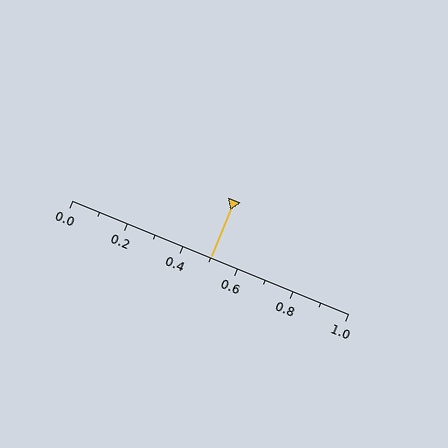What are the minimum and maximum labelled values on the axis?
The axis runs from 0.0 to 1.0.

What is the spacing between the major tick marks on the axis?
The major ticks are spaced 0.2 apart.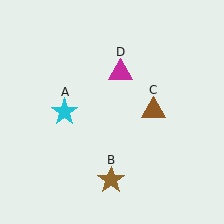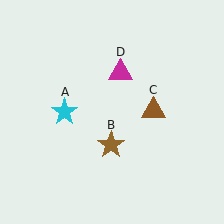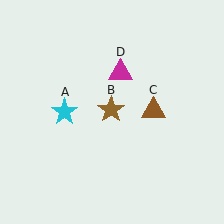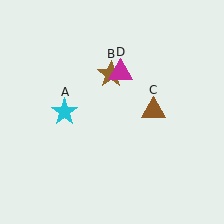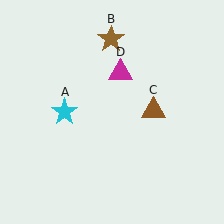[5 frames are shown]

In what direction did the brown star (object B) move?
The brown star (object B) moved up.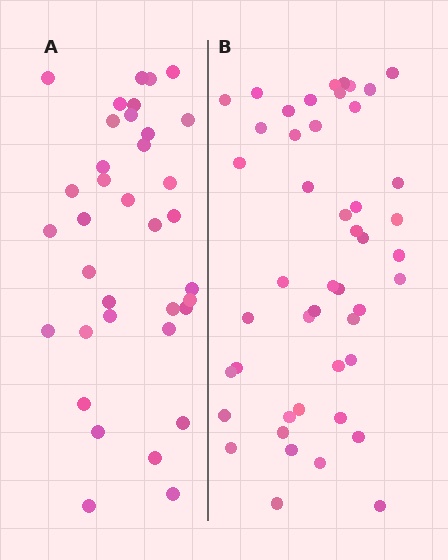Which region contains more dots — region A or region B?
Region B (the right region) has more dots.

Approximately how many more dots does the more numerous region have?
Region B has roughly 12 or so more dots than region A.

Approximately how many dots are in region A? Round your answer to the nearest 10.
About 40 dots. (The exact count is 36, which rounds to 40.)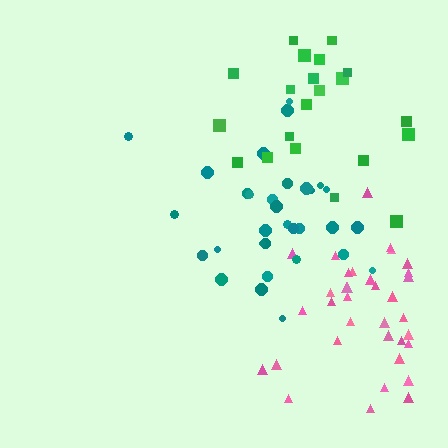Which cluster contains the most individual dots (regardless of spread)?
Pink (35).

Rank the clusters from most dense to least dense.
teal, pink, green.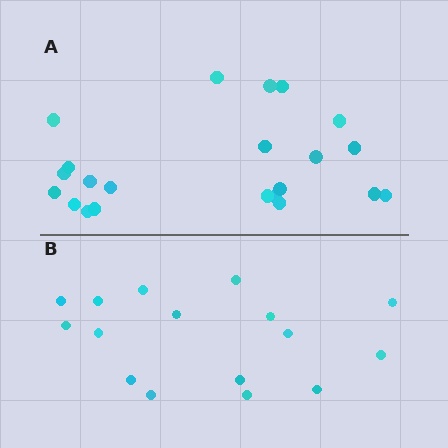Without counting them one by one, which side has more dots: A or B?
Region A (the top region) has more dots.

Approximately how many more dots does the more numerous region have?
Region A has about 6 more dots than region B.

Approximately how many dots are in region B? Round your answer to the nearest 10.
About 20 dots. (The exact count is 16, which rounds to 20.)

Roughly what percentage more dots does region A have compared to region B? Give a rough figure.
About 40% more.